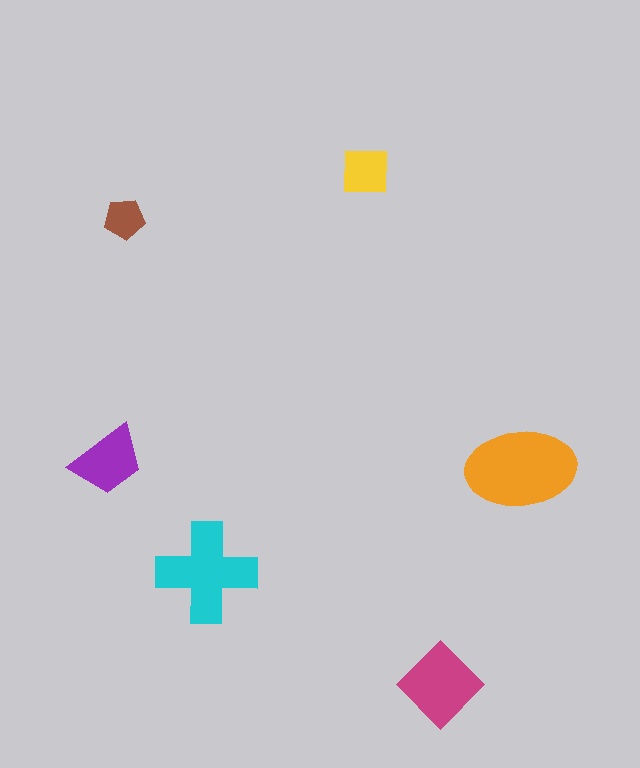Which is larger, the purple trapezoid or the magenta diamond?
The magenta diamond.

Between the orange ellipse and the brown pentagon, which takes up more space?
The orange ellipse.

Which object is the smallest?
The brown pentagon.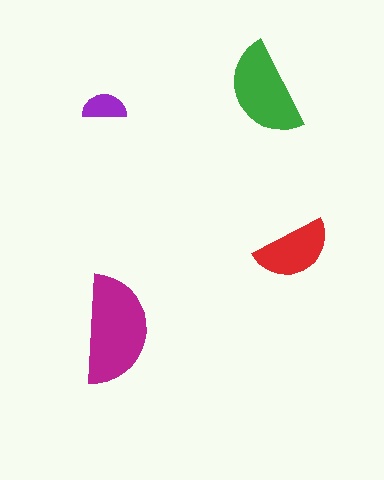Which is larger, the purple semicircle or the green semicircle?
The green one.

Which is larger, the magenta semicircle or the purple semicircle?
The magenta one.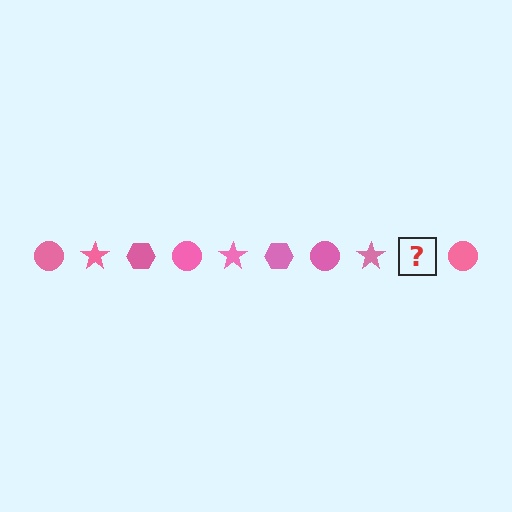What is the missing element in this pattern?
The missing element is a pink hexagon.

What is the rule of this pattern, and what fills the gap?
The rule is that the pattern cycles through circle, star, hexagon shapes in pink. The gap should be filled with a pink hexagon.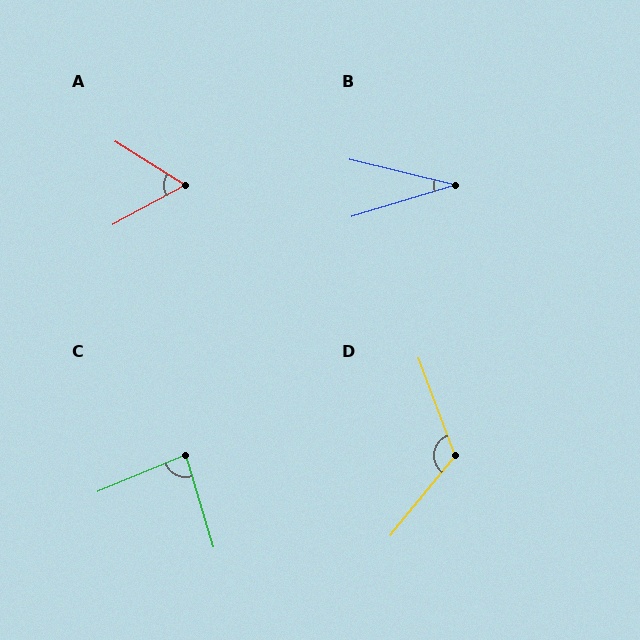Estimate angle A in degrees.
Approximately 61 degrees.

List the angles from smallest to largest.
B (31°), A (61°), C (84°), D (120°).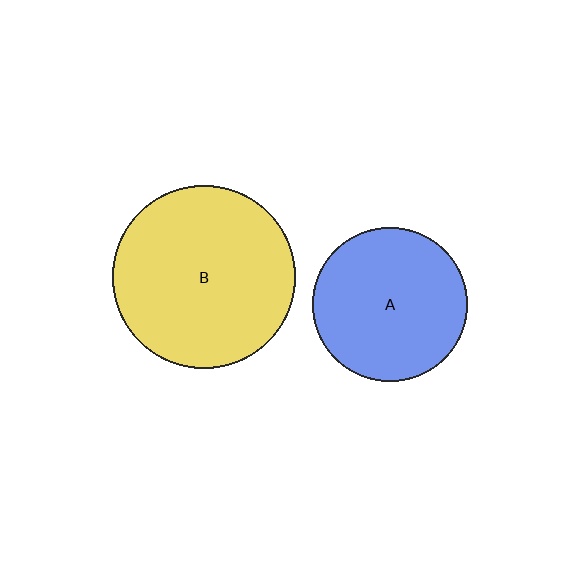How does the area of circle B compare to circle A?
Approximately 1.4 times.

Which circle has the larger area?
Circle B (yellow).